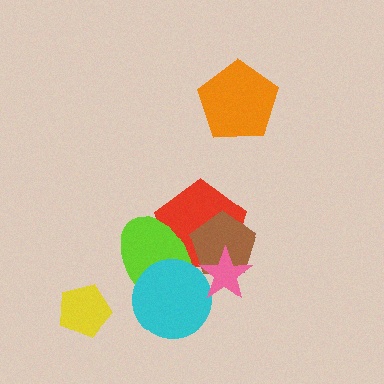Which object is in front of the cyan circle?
The pink star is in front of the cyan circle.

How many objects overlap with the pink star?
3 objects overlap with the pink star.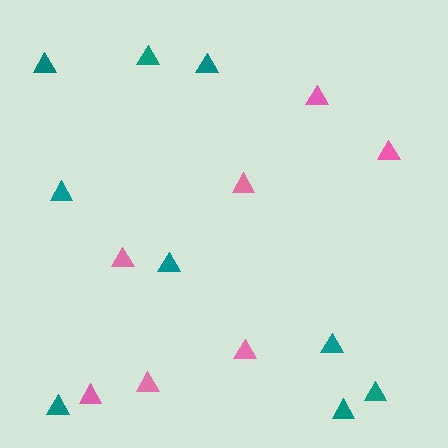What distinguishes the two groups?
There are 2 groups: one group of teal triangles (9) and one group of pink triangles (7).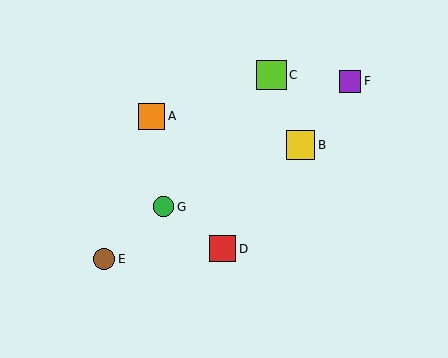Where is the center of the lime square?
The center of the lime square is at (272, 75).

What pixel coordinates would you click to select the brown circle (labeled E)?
Click at (104, 259) to select the brown circle E.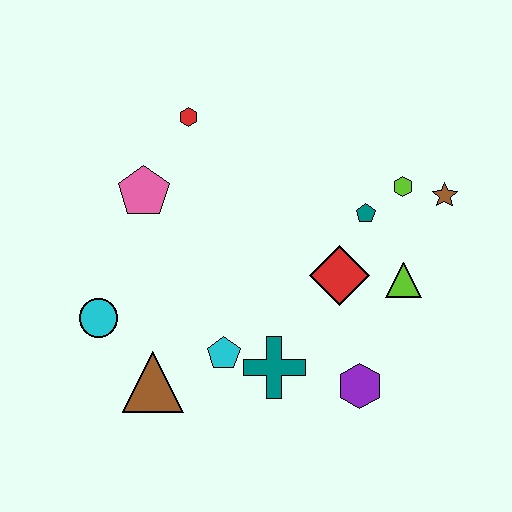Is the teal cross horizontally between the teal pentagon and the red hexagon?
Yes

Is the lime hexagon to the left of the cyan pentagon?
No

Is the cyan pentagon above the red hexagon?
No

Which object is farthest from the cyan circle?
The brown star is farthest from the cyan circle.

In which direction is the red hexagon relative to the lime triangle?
The red hexagon is to the left of the lime triangle.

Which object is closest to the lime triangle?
The red diamond is closest to the lime triangle.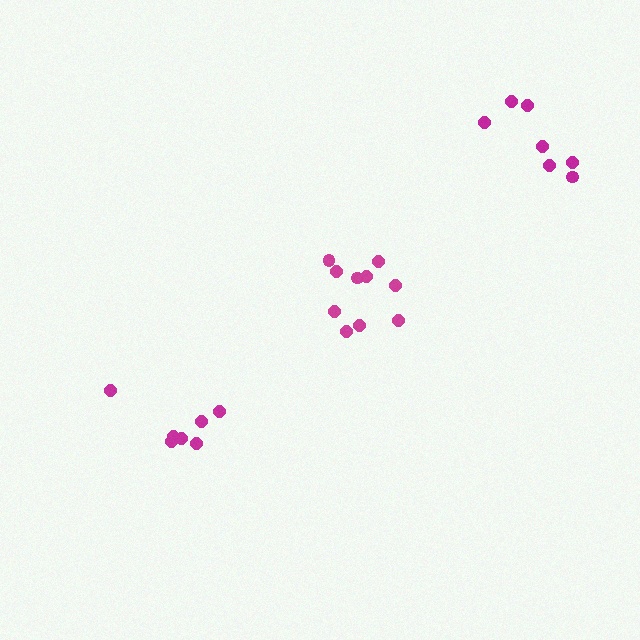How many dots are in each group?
Group 1: 10 dots, Group 2: 7 dots, Group 3: 7 dots (24 total).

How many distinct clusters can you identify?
There are 3 distinct clusters.